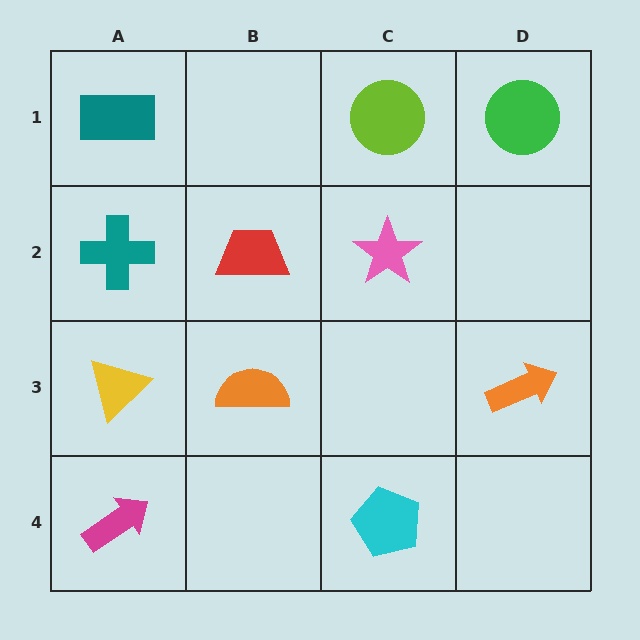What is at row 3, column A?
A yellow triangle.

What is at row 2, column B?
A red trapezoid.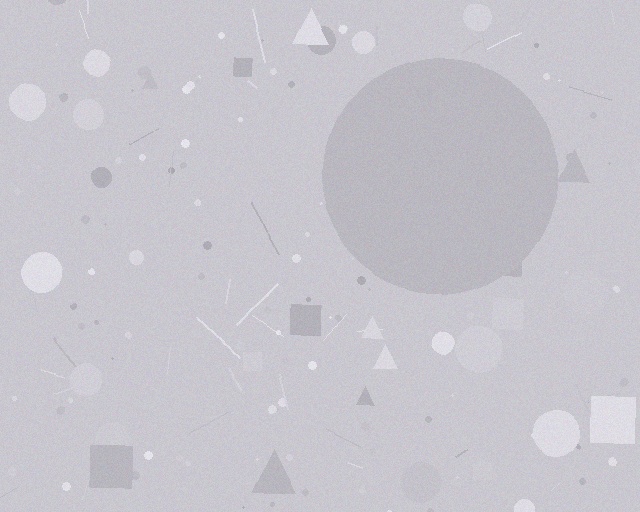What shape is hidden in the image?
A circle is hidden in the image.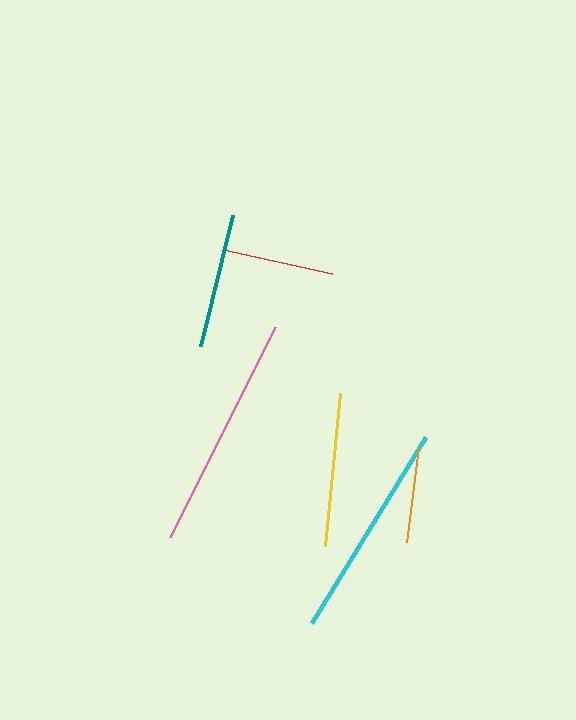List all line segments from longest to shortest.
From longest to shortest: pink, cyan, yellow, teal, red, orange.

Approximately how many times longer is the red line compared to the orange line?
The red line is approximately 1.2 times the length of the orange line.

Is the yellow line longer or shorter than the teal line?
The yellow line is longer than the teal line.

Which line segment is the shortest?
The orange line is the shortest at approximately 96 pixels.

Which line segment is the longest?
The pink line is the longest at approximately 235 pixels.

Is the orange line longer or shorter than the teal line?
The teal line is longer than the orange line.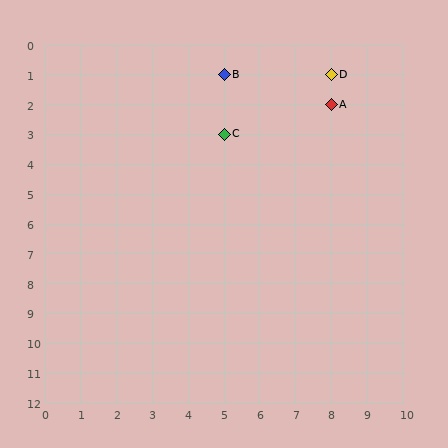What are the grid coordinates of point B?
Point B is at grid coordinates (5, 1).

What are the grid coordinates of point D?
Point D is at grid coordinates (8, 1).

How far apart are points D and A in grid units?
Points D and A are 1 row apart.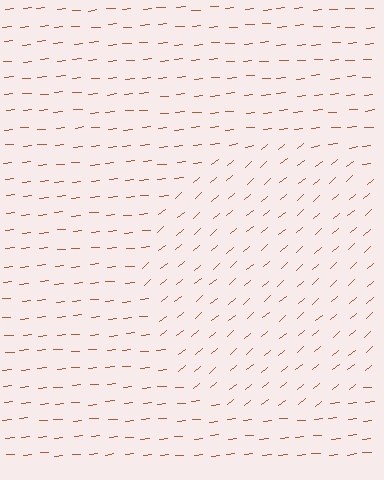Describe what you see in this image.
The image is filled with small brown line segments. A circle region in the image has lines oriented differently from the surrounding lines, creating a visible texture boundary.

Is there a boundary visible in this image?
Yes, there is a texture boundary formed by a change in line orientation.